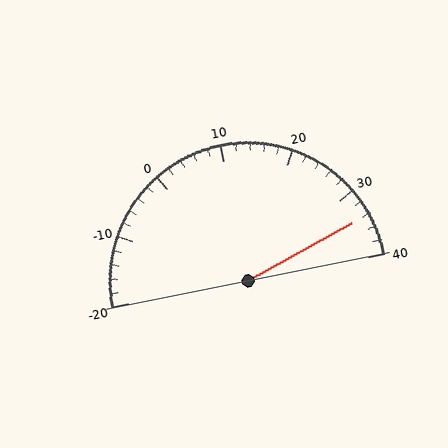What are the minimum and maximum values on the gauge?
The gauge ranges from -20 to 40.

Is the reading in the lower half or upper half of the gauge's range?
The reading is in the upper half of the range (-20 to 40).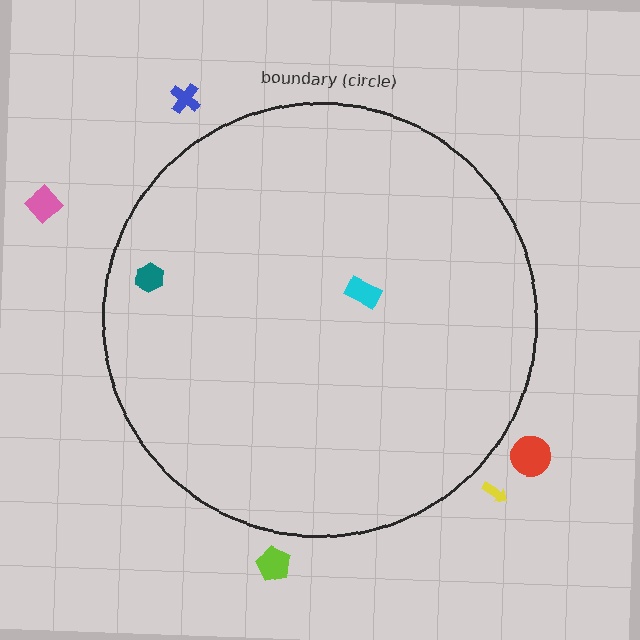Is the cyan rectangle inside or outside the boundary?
Inside.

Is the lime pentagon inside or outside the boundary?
Outside.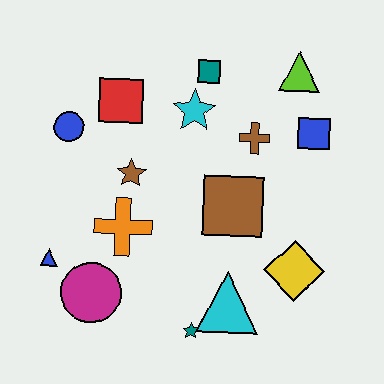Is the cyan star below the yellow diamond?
No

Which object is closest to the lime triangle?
The blue square is closest to the lime triangle.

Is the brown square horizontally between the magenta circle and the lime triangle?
Yes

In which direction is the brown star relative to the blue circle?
The brown star is to the right of the blue circle.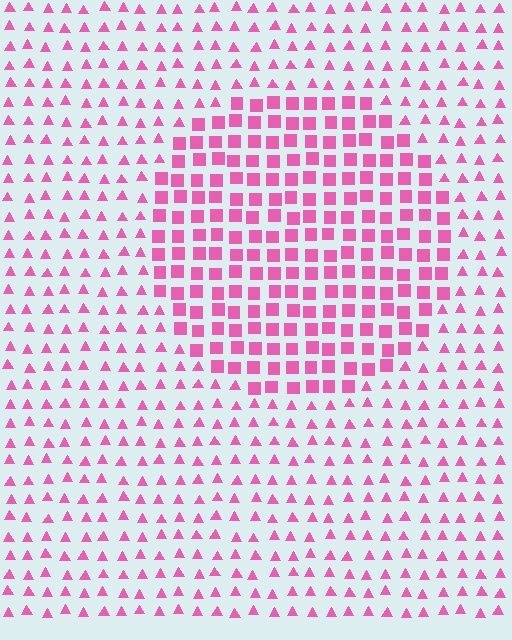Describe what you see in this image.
The image is filled with small pink elements arranged in a uniform grid. A circle-shaped region contains squares, while the surrounding area contains triangles. The boundary is defined purely by the change in element shape.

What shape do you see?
I see a circle.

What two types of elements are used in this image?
The image uses squares inside the circle region and triangles outside it.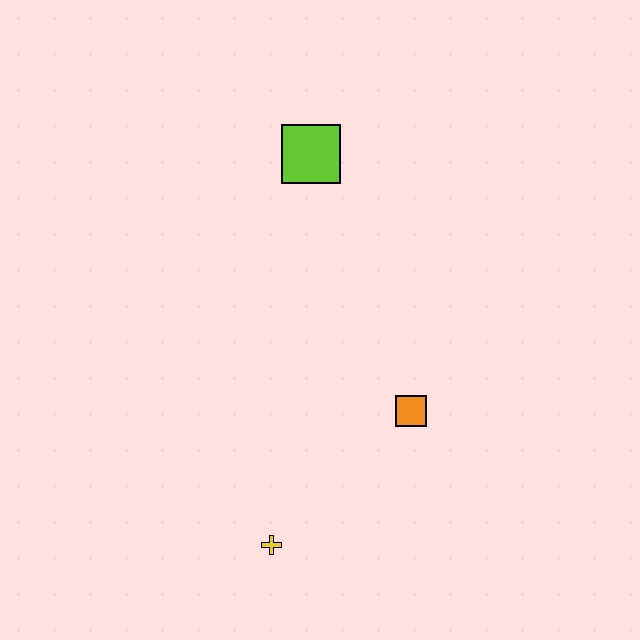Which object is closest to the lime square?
The orange square is closest to the lime square.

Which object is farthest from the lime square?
The yellow cross is farthest from the lime square.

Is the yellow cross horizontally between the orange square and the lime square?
No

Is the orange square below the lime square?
Yes